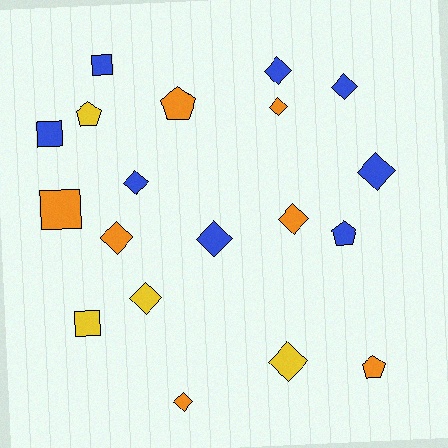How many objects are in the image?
There are 19 objects.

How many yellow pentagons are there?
There is 1 yellow pentagon.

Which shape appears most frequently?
Diamond, with 11 objects.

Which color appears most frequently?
Blue, with 8 objects.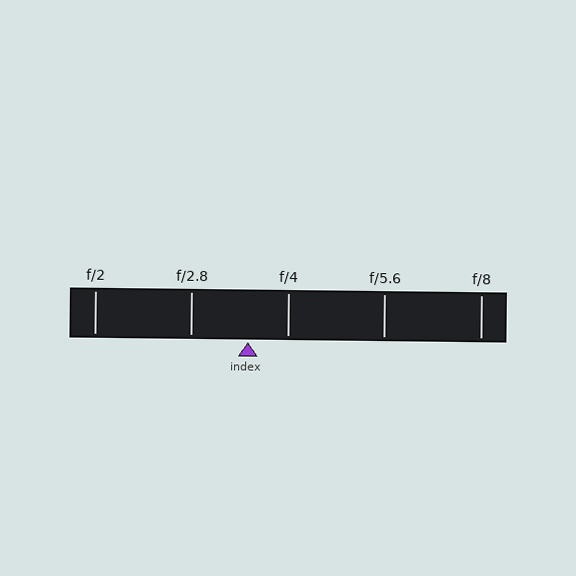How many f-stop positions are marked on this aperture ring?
There are 5 f-stop positions marked.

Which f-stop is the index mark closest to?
The index mark is closest to f/4.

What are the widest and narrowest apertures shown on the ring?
The widest aperture shown is f/2 and the narrowest is f/8.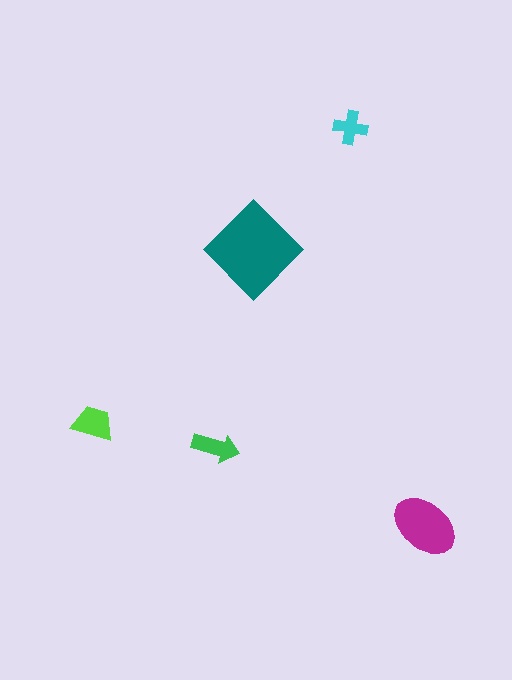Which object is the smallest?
The cyan cross.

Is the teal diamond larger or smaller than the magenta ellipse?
Larger.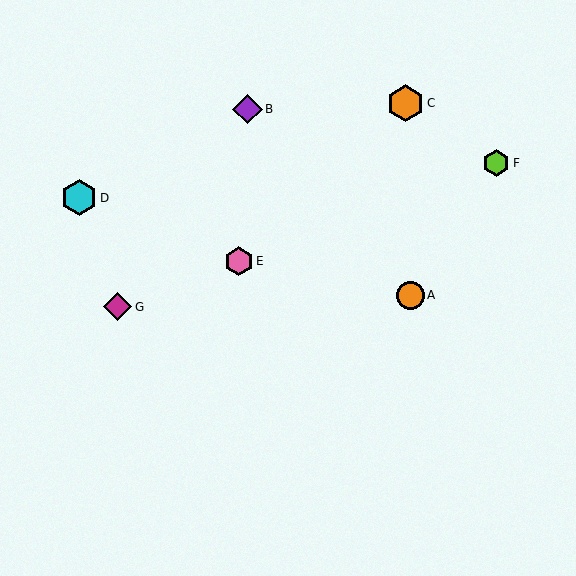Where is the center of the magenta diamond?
The center of the magenta diamond is at (118, 307).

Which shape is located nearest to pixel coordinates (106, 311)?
The magenta diamond (labeled G) at (118, 307) is nearest to that location.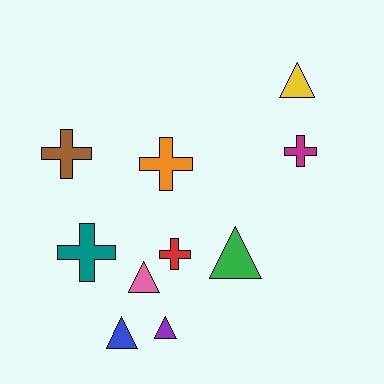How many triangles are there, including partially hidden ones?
There are 5 triangles.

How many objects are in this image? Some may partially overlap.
There are 10 objects.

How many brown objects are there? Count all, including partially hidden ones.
There is 1 brown object.